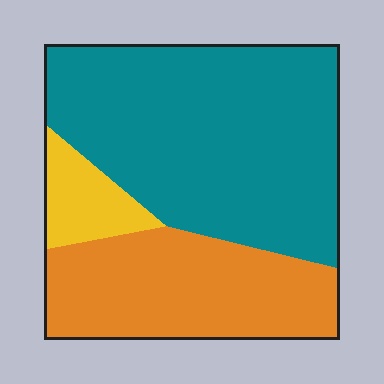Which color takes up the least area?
Yellow, at roughly 10%.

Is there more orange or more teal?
Teal.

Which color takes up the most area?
Teal, at roughly 60%.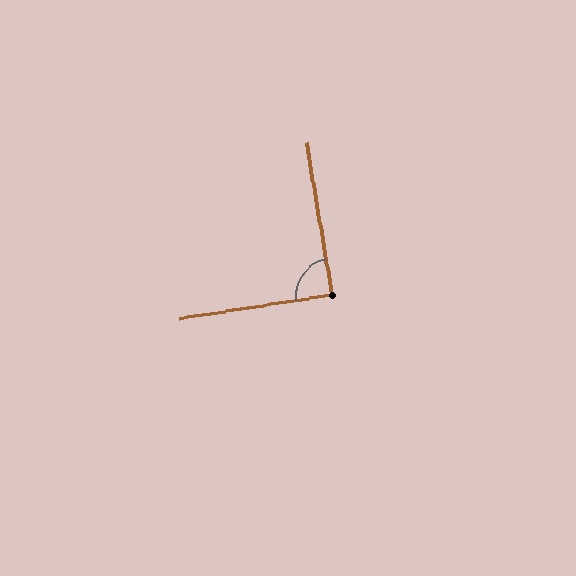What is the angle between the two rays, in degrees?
Approximately 89 degrees.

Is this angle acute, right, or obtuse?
It is approximately a right angle.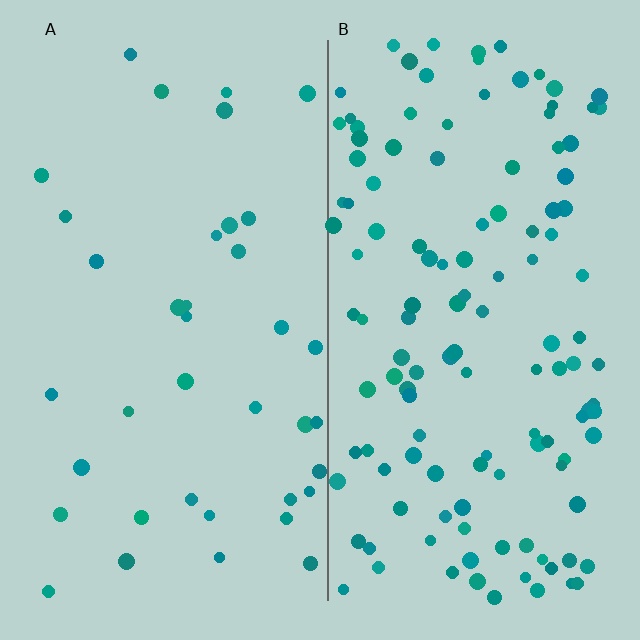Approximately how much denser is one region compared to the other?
Approximately 3.4× — region B over region A.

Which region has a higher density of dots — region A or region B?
B (the right).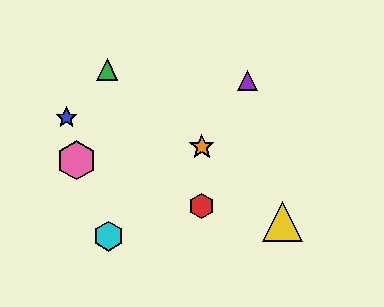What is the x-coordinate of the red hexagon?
The red hexagon is at x≈202.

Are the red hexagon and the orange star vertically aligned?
Yes, both are at x≈202.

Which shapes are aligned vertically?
The red hexagon, the orange star are aligned vertically.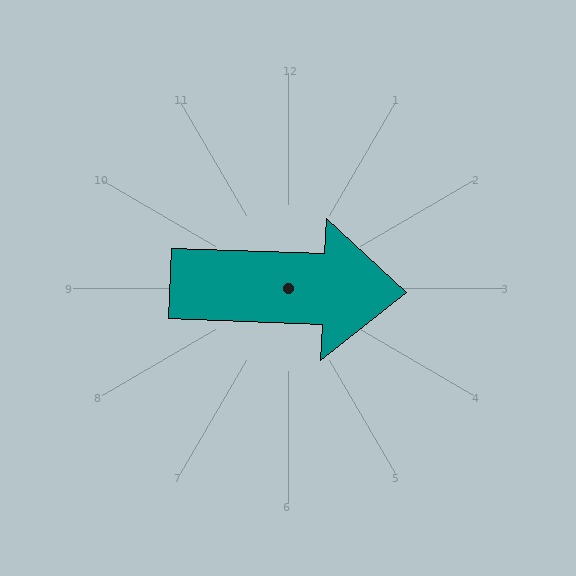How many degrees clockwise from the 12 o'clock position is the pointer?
Approximately 92 degrees.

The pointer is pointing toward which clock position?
Roughly 3 o'clock.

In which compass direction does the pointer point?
East.